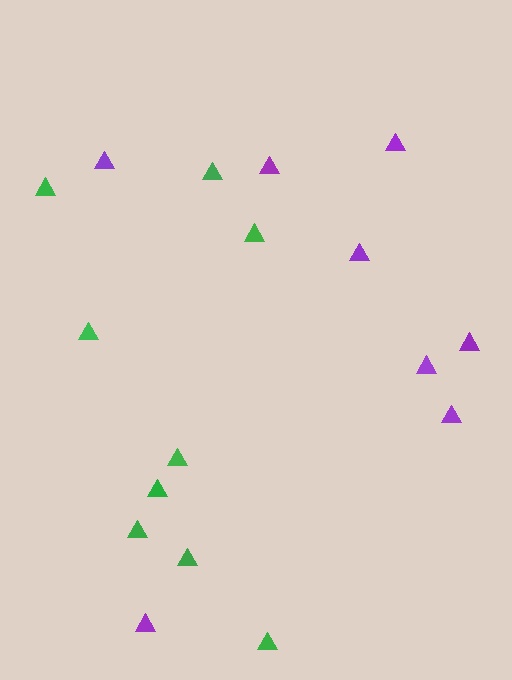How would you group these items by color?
There are 2 groups: one group of purple triangles (8) and one group of green triangles (9).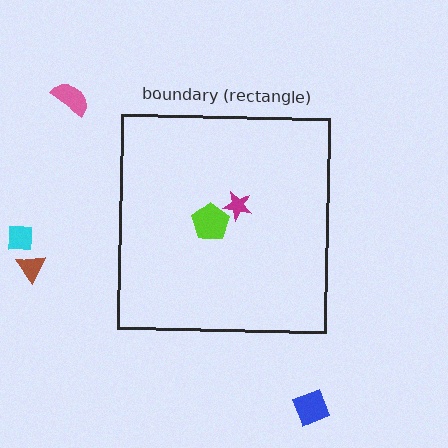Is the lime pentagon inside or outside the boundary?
Inside.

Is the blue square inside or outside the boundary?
Outside.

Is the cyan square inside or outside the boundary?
Outside.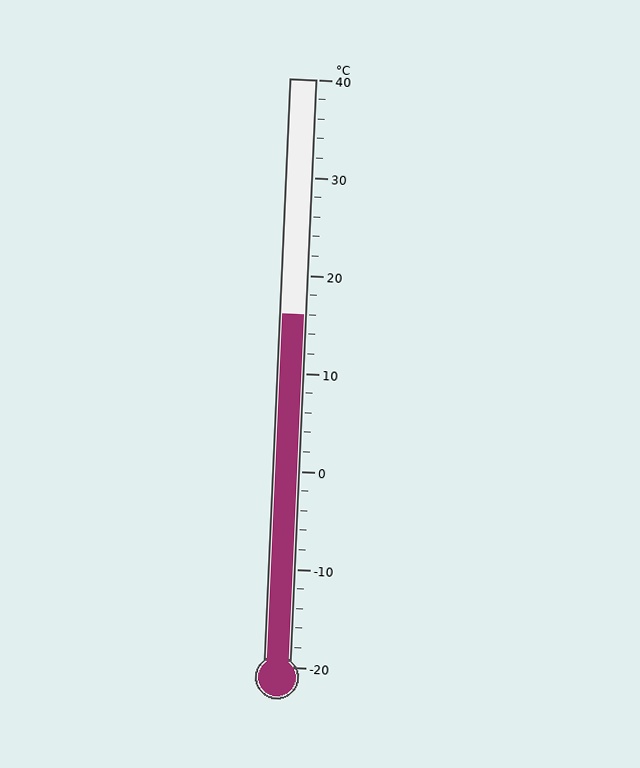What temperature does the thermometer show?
The thermometer shows approximately 16°C.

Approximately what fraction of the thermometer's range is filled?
The thermometer is filled to approximately 60% of its range.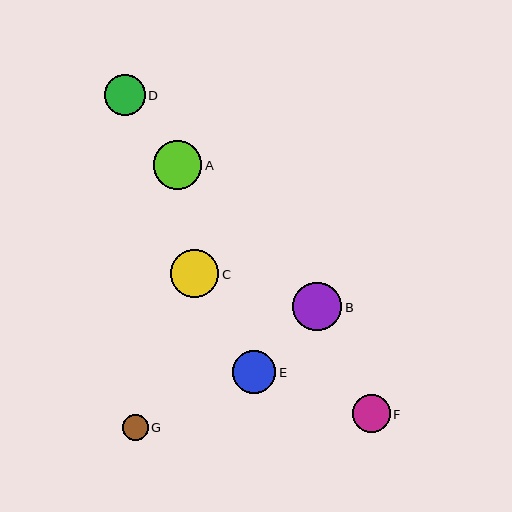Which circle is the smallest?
Circle G is the smallest with a size of approximately 26 pixels.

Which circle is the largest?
Circle B is the largest with a size of approximately 49 pixels.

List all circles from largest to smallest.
From largest to smallest: B, A, C, E, D, F, G.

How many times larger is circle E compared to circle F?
Circle E is approximately 1.2 times the size of circle F.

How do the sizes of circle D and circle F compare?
Circle D and circle F are approximately the same size.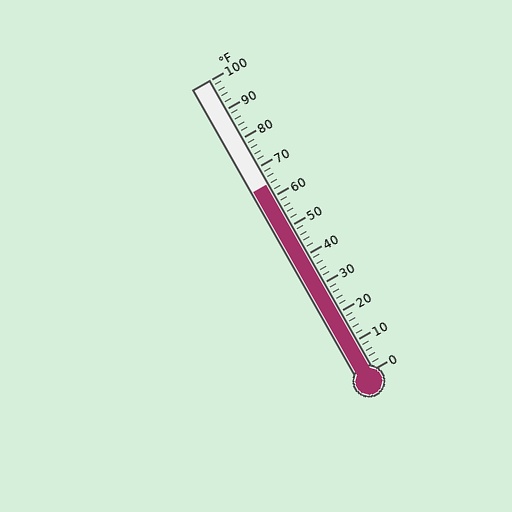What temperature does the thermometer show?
The thermometer shows approximately 64°F.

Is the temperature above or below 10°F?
The temperature is above 10°F.